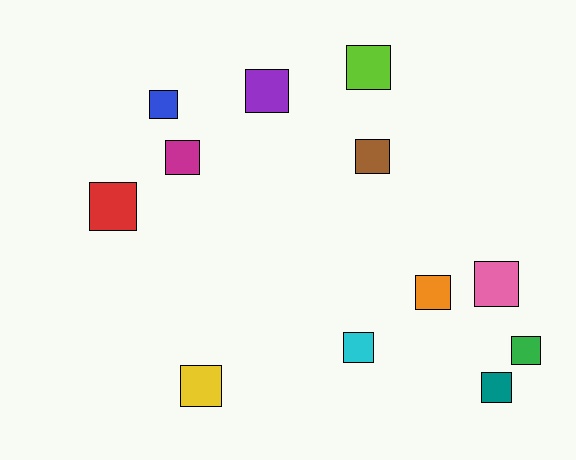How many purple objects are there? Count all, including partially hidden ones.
There is 1 purple object.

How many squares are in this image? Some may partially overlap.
There are 12 squares.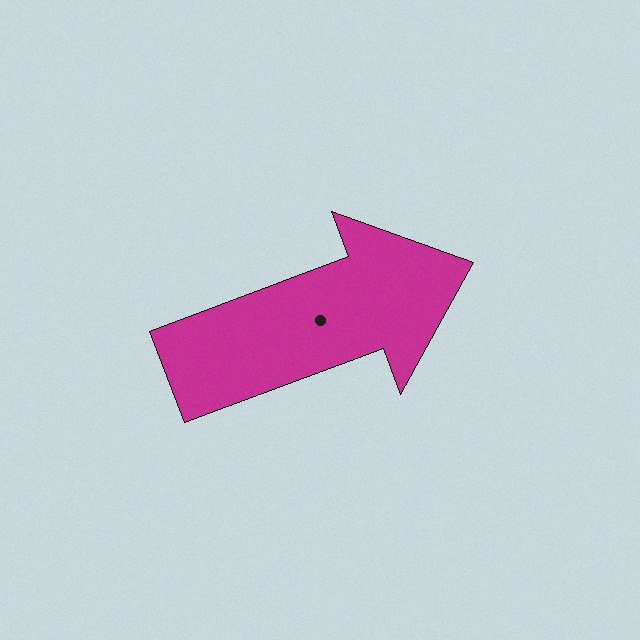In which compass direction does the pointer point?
East.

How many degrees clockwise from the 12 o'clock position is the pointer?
Approximately 70 degrees.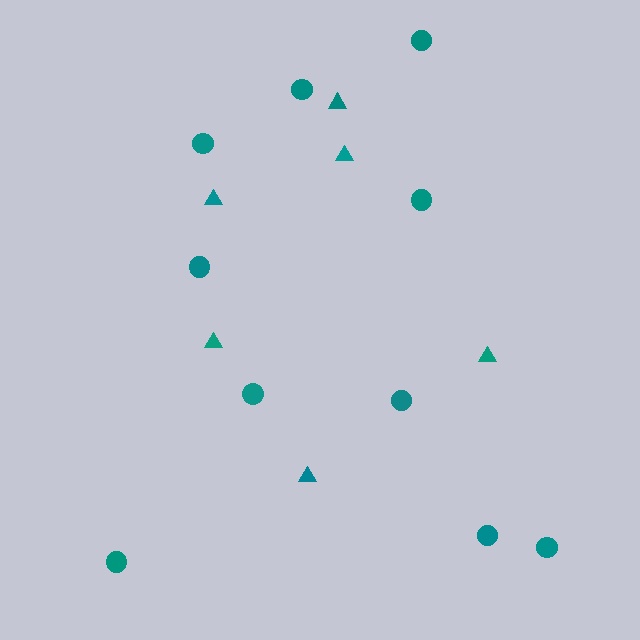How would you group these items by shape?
There are 2 groups: one group of triangles (6) and one group of circles (10).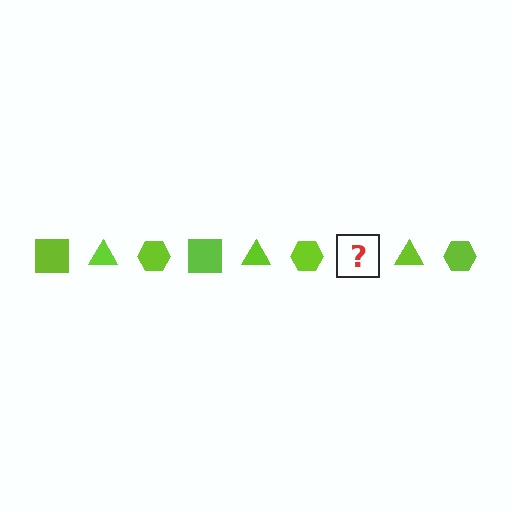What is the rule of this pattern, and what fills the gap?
The rule is that the pattern cycles through square, triangle, hexagon shapes in lime. The gap should be filled with a lime square.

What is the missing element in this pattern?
The missing element is a lime square.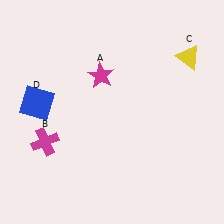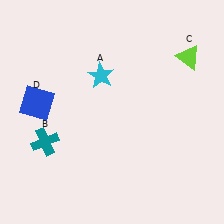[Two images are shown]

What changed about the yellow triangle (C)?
In Image 1, C is yellow. In Image 2, it changed to lime.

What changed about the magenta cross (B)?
In Image 1, B is magenta. In Image 2, it changed to teal.